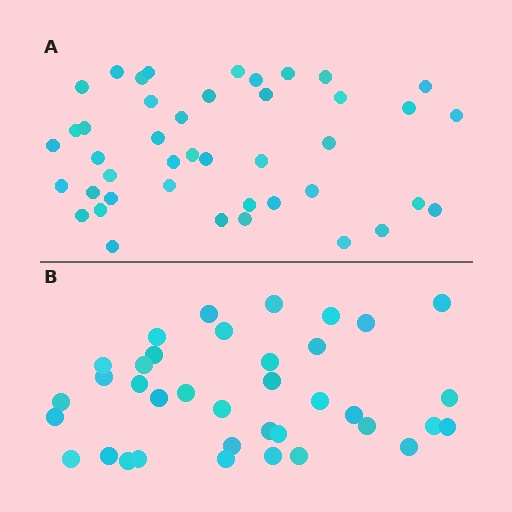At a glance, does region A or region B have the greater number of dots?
Region A (the top region) has more dots.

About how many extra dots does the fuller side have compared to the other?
Region A has about 6 more dots than region B.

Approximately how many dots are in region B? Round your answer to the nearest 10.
About 40 dots. (The exact count is 37, which rounds to 40.)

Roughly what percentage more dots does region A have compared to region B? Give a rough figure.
About 15% more.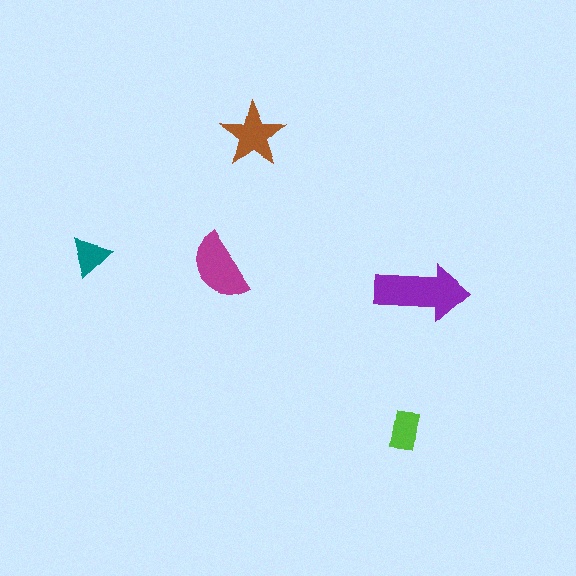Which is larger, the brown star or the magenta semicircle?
The magenta semicircle.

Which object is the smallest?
The teal triangle.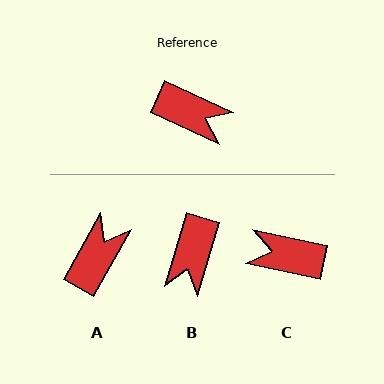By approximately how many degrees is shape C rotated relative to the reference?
Approximately 167 degrees clockwise.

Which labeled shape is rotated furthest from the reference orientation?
C, about 167 degrees away.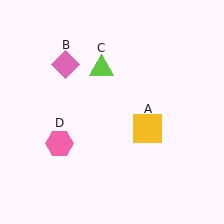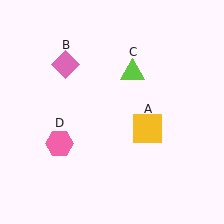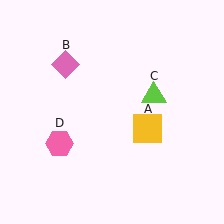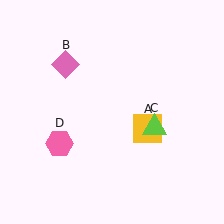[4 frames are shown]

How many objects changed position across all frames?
1 object changed position: lime triangle (object C).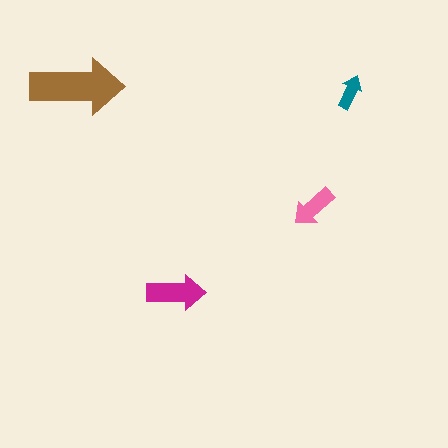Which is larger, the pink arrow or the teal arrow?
The pink one.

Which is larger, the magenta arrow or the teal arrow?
The magenta one.